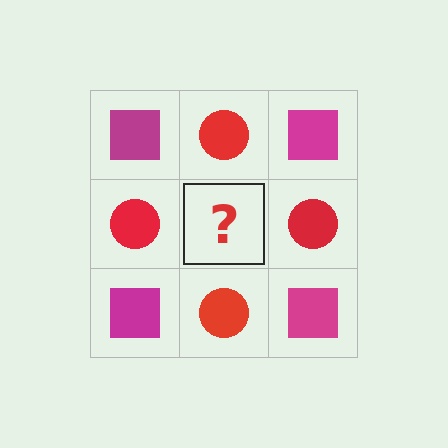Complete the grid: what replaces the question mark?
The question mark should be replaced with a magenta square.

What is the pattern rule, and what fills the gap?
The rule is that it alternates magenta square and red circle in a checkerboard pattern. The gap should be filled with a magenta square.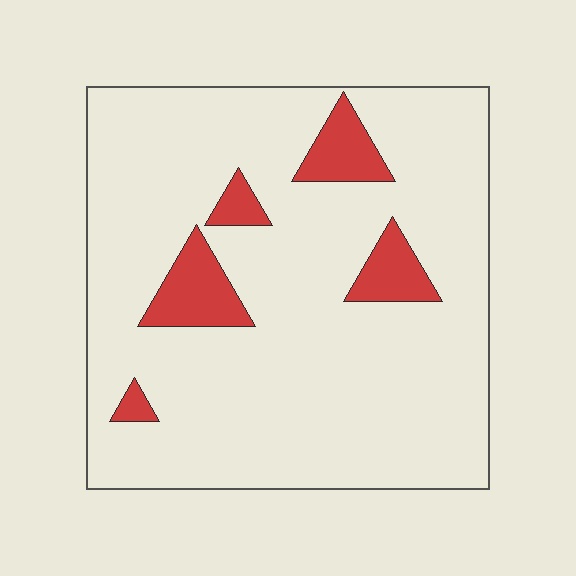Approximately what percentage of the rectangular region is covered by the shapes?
Approximately 10%.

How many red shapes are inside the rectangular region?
5.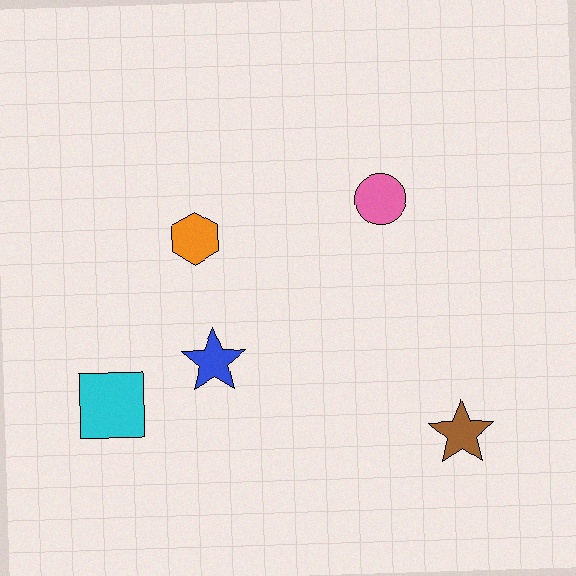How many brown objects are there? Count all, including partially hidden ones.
There is 1 brown object.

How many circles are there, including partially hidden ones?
There is 1 circle.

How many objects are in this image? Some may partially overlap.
There are 5 objects.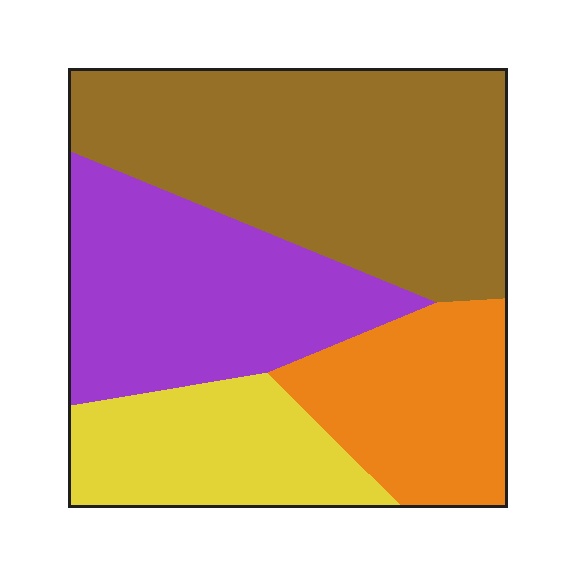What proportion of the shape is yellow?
Yellow covers 17% of the shape.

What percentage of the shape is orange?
Orange takes up about one sixth (1/6) of the shape.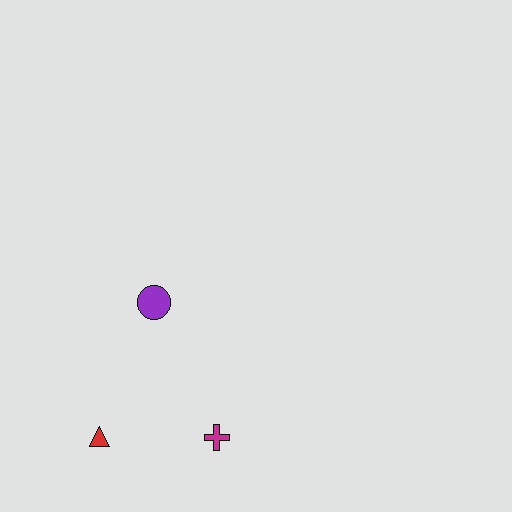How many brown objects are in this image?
There are no brown objects.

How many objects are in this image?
There are 3 objects.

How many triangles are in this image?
There is 1 triangle.